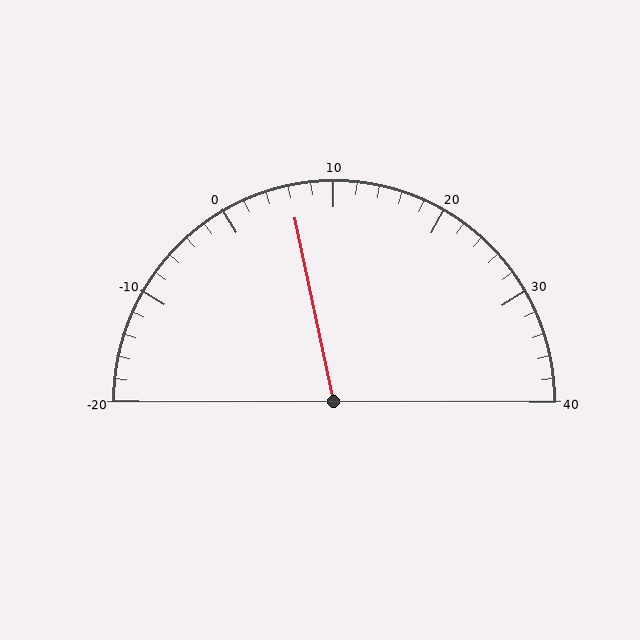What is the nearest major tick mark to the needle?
The nearest major tick mark is 10.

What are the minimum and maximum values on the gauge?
The gauge ranges from -20 to 40.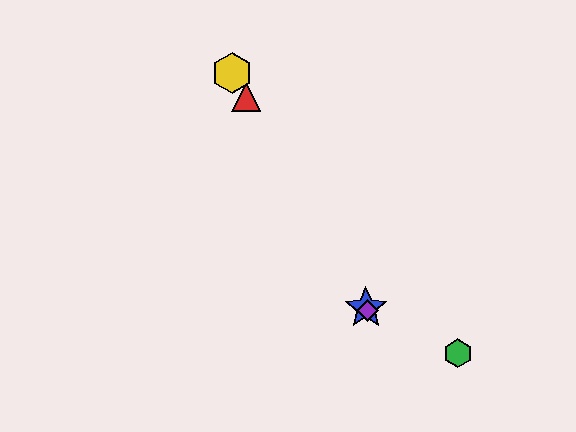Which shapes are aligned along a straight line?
The red triangle, the blue star, the yellow hexagon, the purple diamond are aligned along a straight line.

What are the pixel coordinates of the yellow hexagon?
The yellow hexagon is at (232, 73).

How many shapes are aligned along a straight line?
4 shapes (the red triangle, the blue star, the yellow hexagon, the purple diamond) are aligned along a straight line.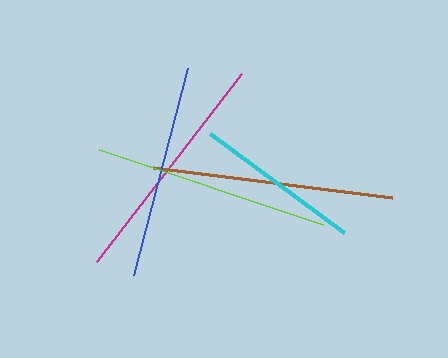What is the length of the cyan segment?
The cyan segment is approximately 167 pixels long.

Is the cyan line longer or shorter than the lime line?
The lime line is longer than the cyan line.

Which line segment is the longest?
The brown line is the longest at approximately 241 pixels.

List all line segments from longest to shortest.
From longest to shortest: brown, lime, magenta, blue, cyan.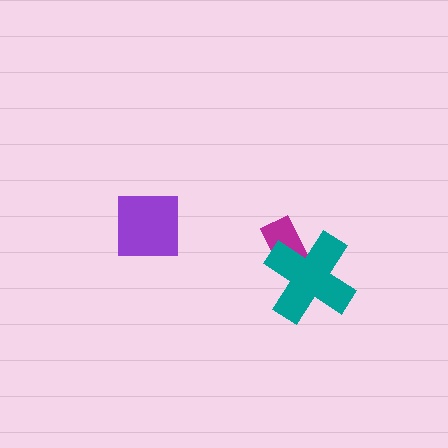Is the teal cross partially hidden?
No, no other shape covers it.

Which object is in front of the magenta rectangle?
The teal cross is in front of the magenta rectangle.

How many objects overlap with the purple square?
0 objects overlap with the purple square.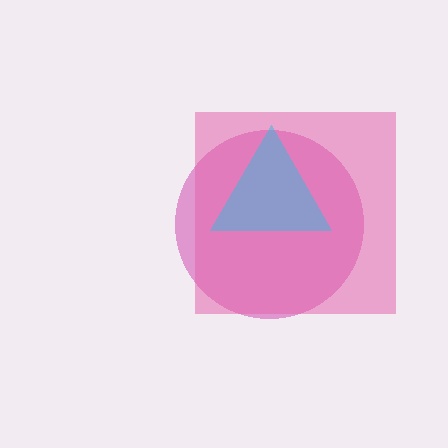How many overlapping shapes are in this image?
There are 3 overlapping shapes in the image.